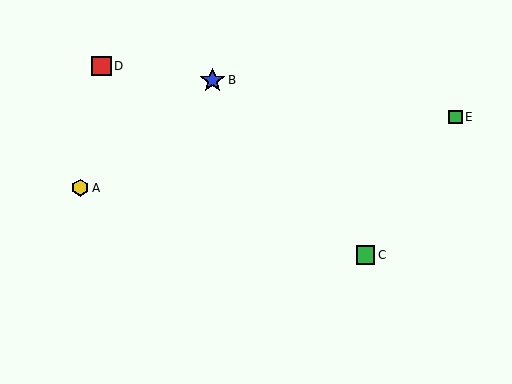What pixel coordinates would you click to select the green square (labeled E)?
Click at (456, 117) to select the green square E.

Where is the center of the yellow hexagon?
The center of the yellow hexagon is at (80, 188).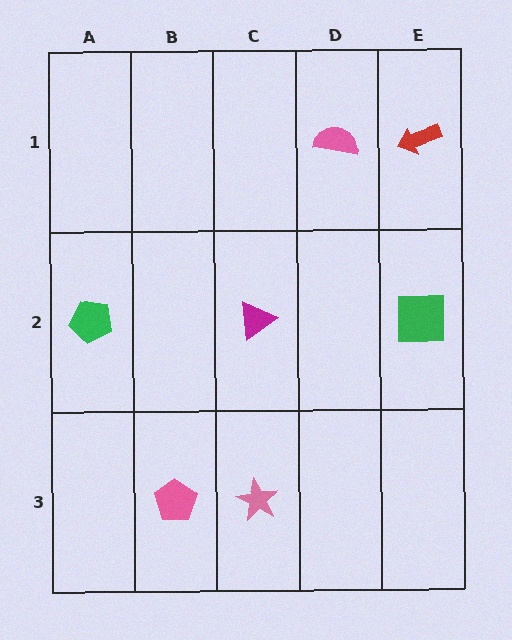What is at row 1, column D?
A pink semicircle.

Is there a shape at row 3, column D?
No, that cell is empty.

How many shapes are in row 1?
2 shapes.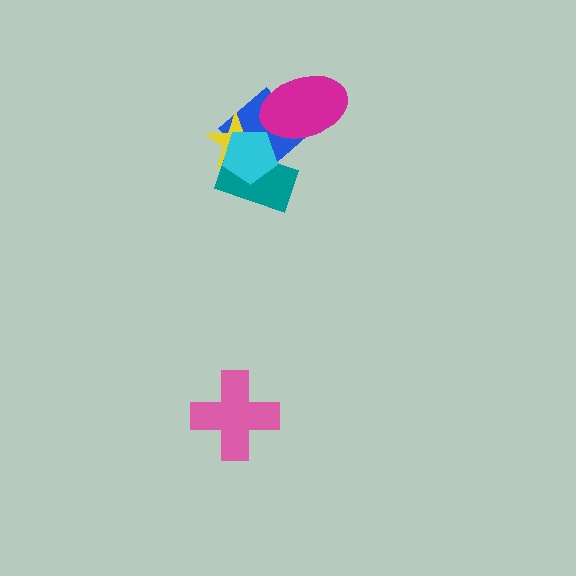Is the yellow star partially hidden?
Yes, it is partially covered by another shape.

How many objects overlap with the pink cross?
0 objects overlap with the pink cross.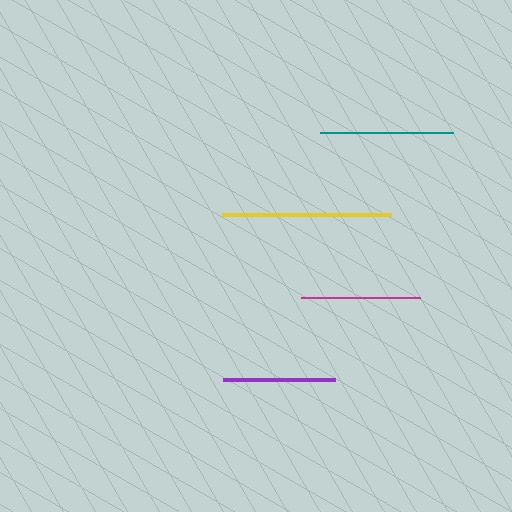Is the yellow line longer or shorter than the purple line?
The yellow line is longer than the purple line.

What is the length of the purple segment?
The purple segment is approximately 112 pixels long.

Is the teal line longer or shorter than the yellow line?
The yellow line is longer than the teal line.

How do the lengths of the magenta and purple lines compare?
The magenta and purple lines are approximately the same length.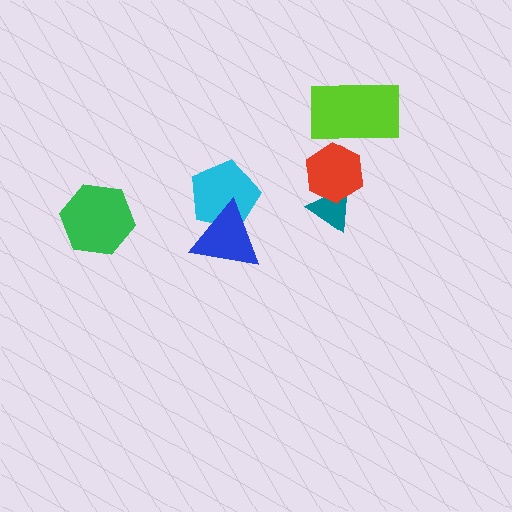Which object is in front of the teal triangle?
The red hexagon is in front of the teal triangle.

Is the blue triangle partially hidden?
No, no other shape covers it.